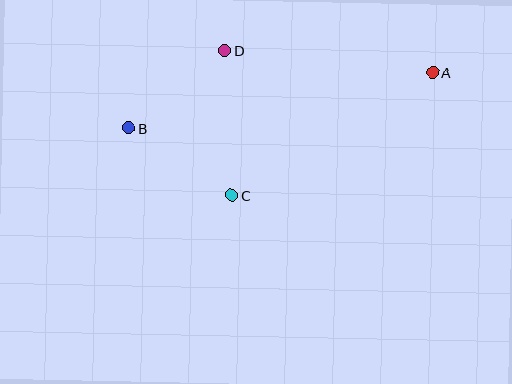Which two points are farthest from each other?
Points A and B are farthest from each other.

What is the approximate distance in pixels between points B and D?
The distance between B and D is approximately 123 pixels.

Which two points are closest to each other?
Points B and C are closest to each other.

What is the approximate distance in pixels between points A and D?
The distance between A and D is approximately 209 pixels.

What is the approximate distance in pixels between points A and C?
The distance between A and C is approximately 236 pixels.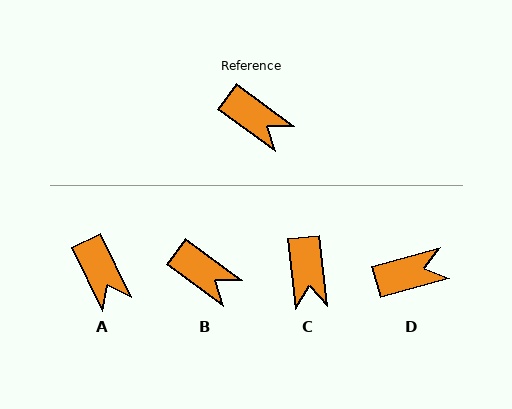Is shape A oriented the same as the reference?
No, it is off by about 28 degrees.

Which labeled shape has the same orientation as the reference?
B.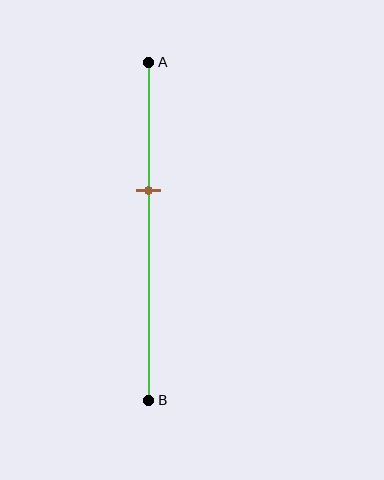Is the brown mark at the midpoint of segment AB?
No, the mark is at about 40% from A, not at the 50% midpoint.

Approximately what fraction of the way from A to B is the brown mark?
The brown mark is approximately 40% of the way from A to B.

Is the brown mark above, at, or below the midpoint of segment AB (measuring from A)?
The brown mark is above the midpoint of segment AB.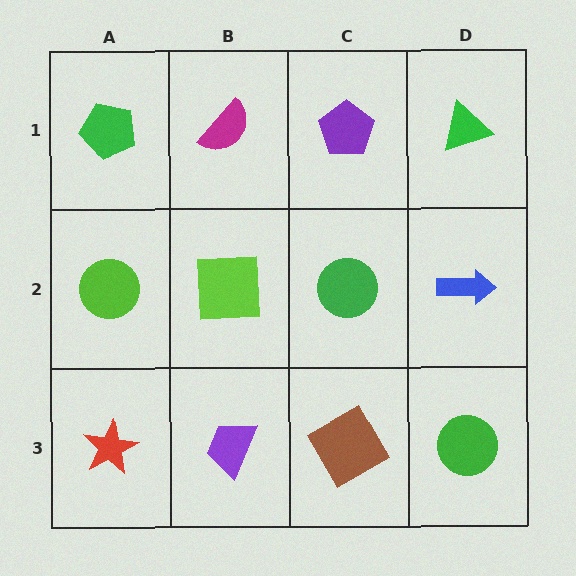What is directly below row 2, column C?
A brown diamond.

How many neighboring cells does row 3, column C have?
3.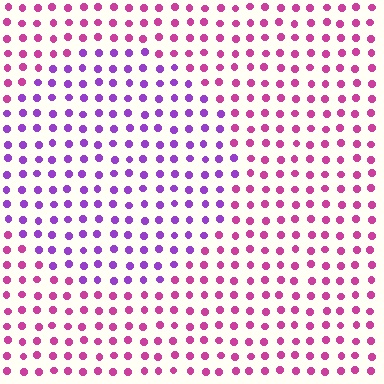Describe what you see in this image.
The image is filled with small magenta elements in a uniform arrangement. A circle-shaped region is visible where the elements are tinted to a slightly different hue, forming a subtle color boundary.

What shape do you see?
I see a circle.